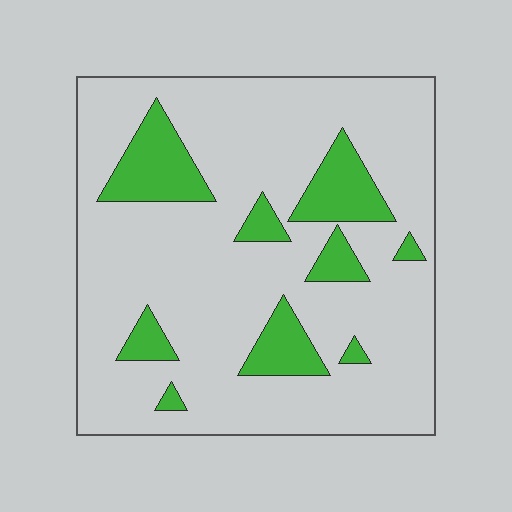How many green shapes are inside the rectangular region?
9.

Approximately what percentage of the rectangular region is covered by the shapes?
Approximately 15%.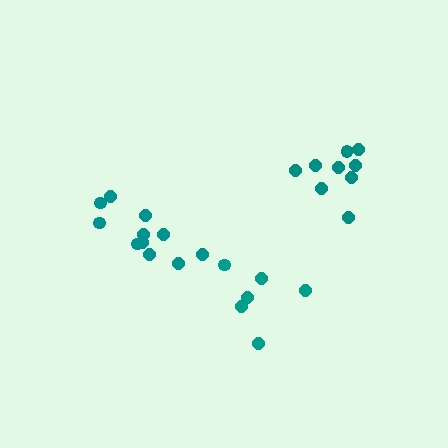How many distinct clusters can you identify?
There are 3 distinct clusters.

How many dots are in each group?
Group 1: 11 dots, Group 2: 9 dots, Group 3: 6 dots (26 total).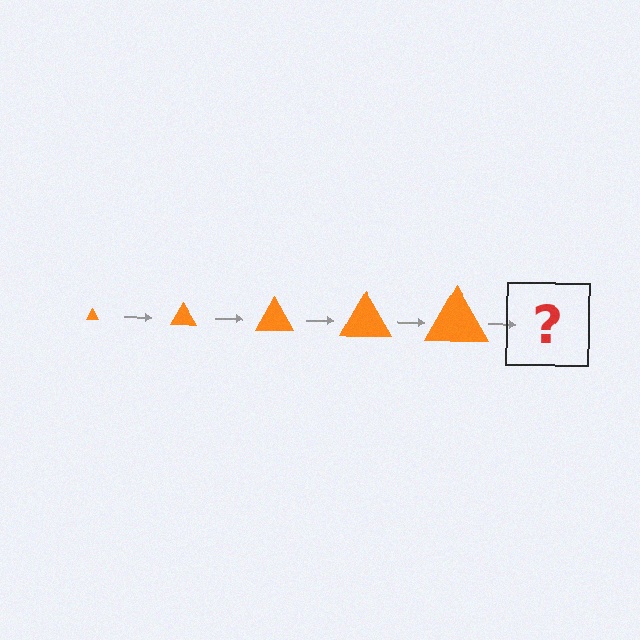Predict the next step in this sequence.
The next step is an orange triangle, larger than the previous one.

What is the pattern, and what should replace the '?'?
The pattern is that the triangle gets progressively larger each step. The '?' should be an orange triangle, larger than the previous one.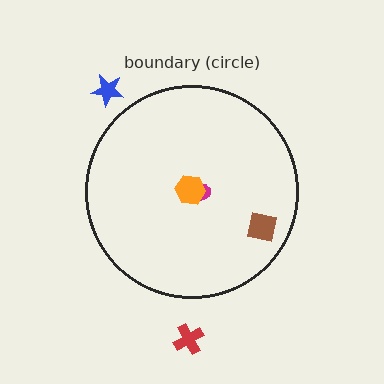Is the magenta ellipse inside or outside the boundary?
Inside.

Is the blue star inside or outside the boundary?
Outside.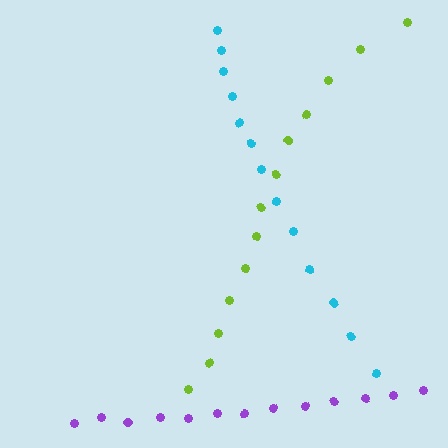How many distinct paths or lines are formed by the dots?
There are 3 distinct paths.